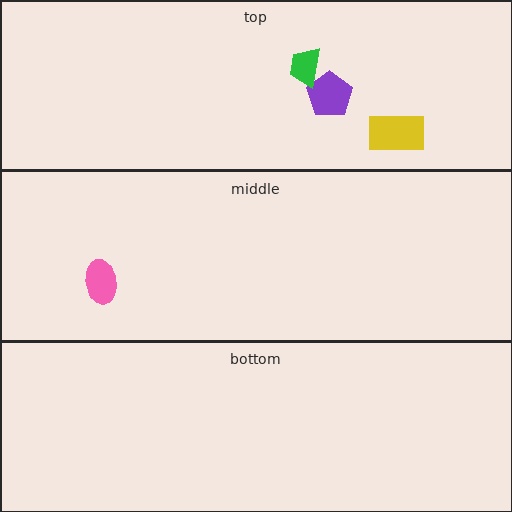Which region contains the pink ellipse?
The middle region.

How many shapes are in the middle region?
1.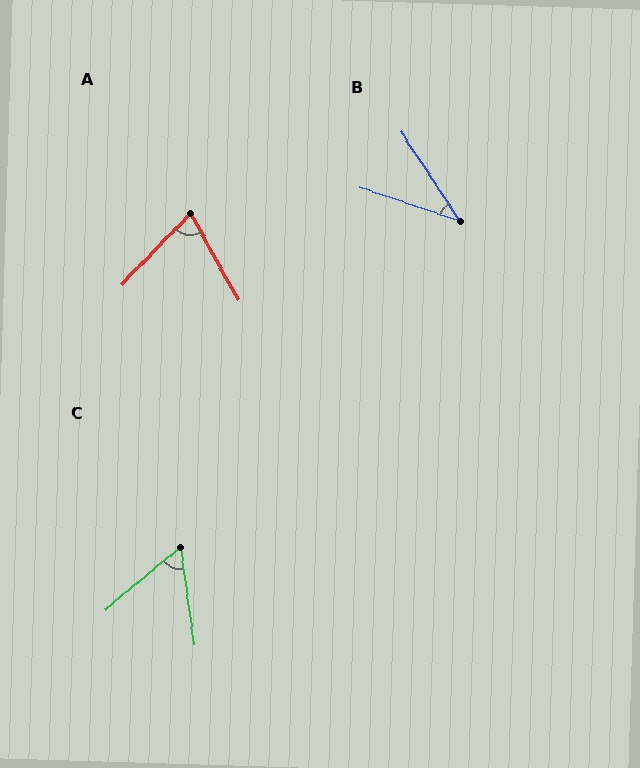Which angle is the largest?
A, at approximately 72 degrees.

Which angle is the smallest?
B, at approximately 38 degrees.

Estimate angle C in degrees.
Approximately 58 degrees.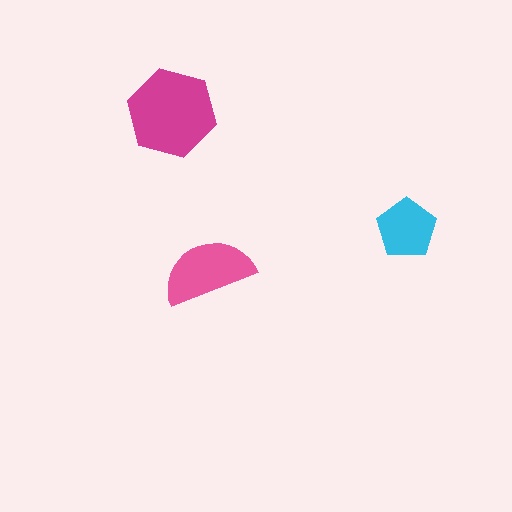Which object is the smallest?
The cyan pentagon.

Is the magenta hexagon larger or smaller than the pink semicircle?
Larger.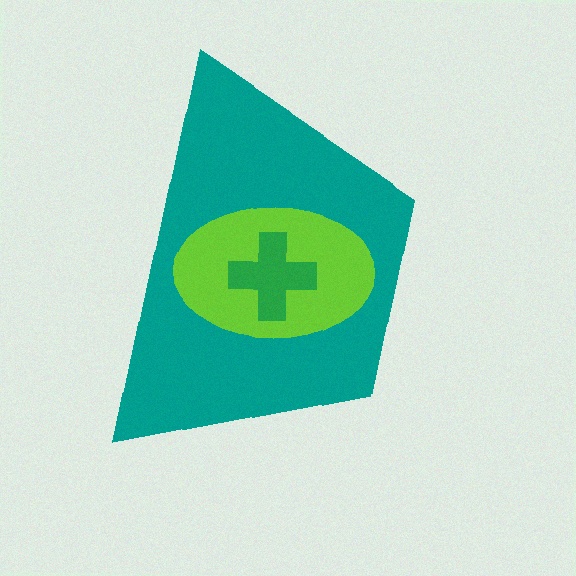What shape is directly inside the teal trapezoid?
The lime ellipse.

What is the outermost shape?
The teal trapezoid.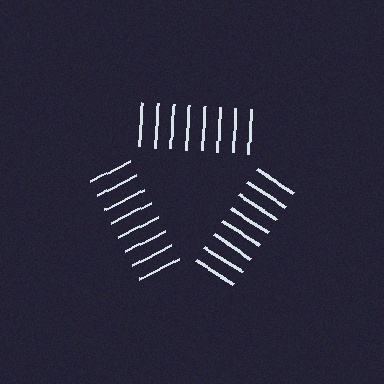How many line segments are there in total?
24 — 8 along each of the 3 edges.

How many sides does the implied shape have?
3 sides — the line-ends trace a triangle.